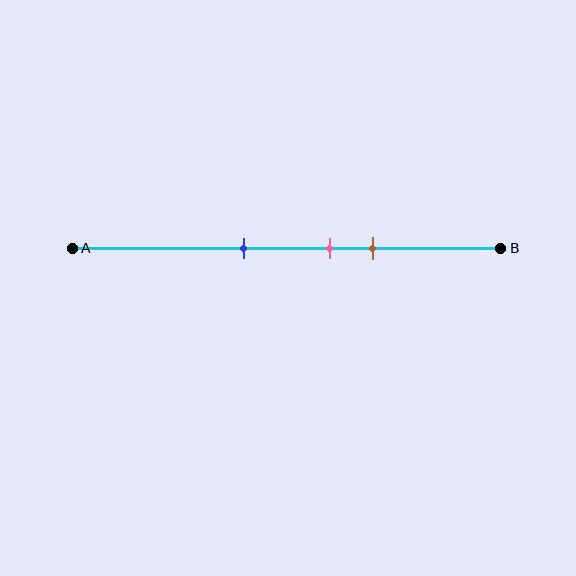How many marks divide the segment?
There are 3 marks dividing the segment.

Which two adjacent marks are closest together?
The pink and brown marks are the closest adjacent pair.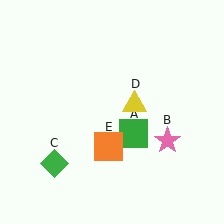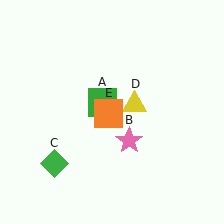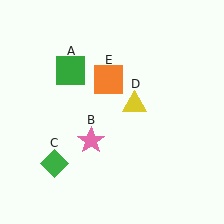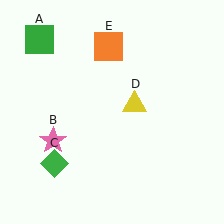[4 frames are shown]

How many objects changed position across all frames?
3 objects changed position: green square (object A), pink star (object B), orange square (object E).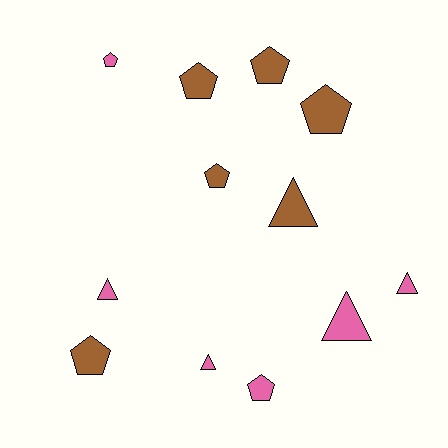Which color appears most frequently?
Brown, with 6 objects.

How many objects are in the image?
There are 12 objects.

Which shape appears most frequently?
Pentagon, with 7 objects.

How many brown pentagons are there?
There are 5 brown pentagons.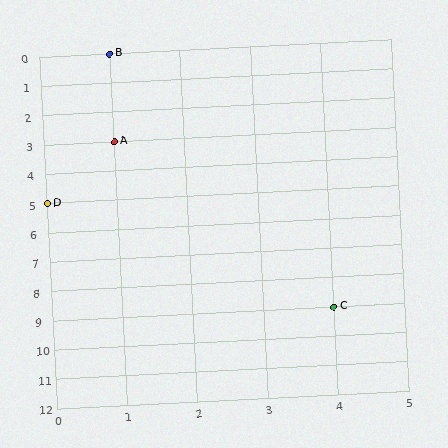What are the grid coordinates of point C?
Point C is at grid coordinates (4, 9).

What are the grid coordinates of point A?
Point A is at grid coordinates (1, 3).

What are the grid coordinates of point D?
Point D is at grid coordinates (0, 5).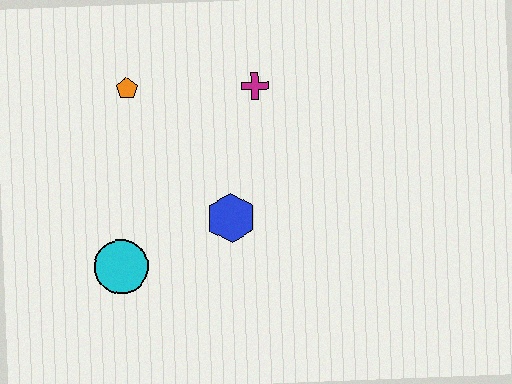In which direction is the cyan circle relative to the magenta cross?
The cyan circle is below the magenta cross.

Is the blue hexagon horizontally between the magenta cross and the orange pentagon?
Yes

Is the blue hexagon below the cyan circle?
No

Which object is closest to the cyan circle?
The blue hexagon is closest to the cyan circle.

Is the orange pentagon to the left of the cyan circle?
No